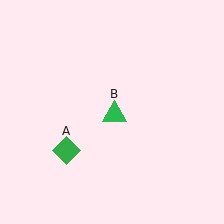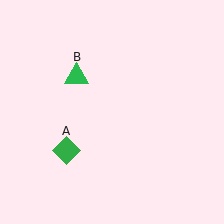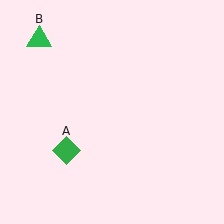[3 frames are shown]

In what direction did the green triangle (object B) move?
The green triangle (object B) moved up and to the left.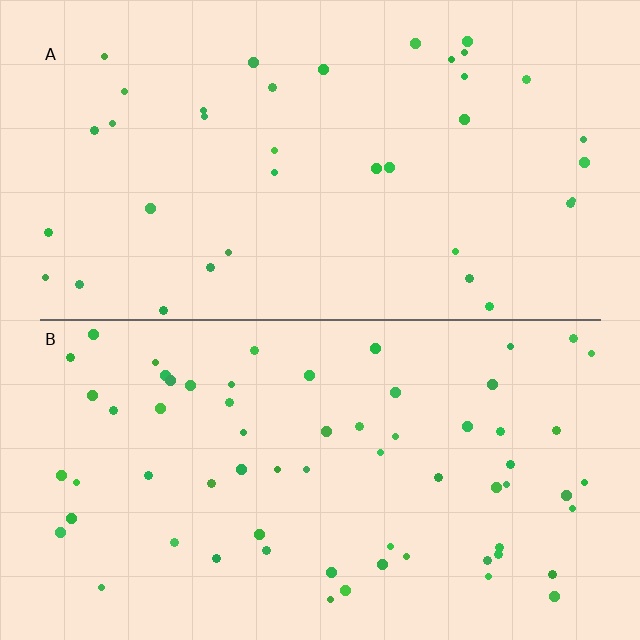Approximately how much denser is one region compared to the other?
Approximately 1.8× — region B over region A.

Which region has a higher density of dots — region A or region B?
B (the bottom).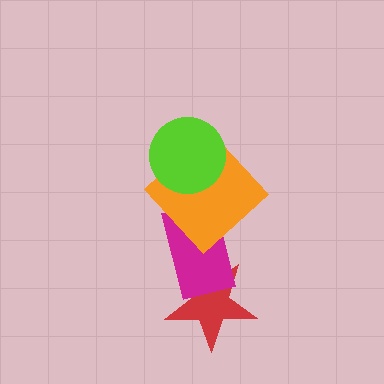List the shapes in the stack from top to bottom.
From top to bottom: the lime circle, the orange diamond, the magenta rectangle, the red star.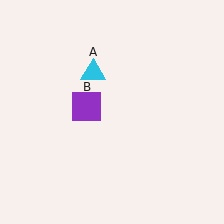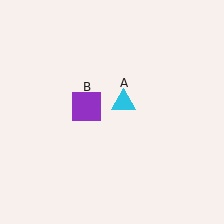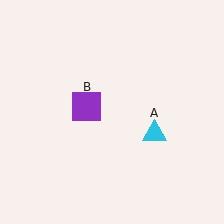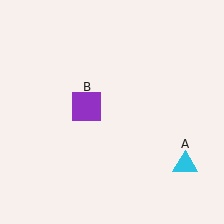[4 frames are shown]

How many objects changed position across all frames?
1 object changed position: cyan triangle (object A).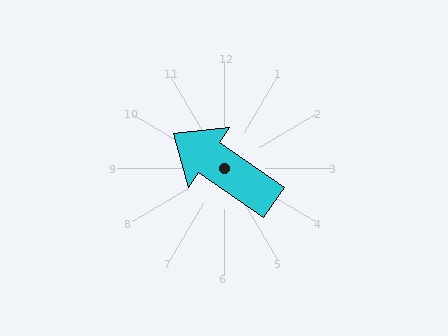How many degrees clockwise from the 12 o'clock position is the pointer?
Approximately 305 degrees.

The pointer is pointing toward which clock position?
Roughly 10 o'clock.